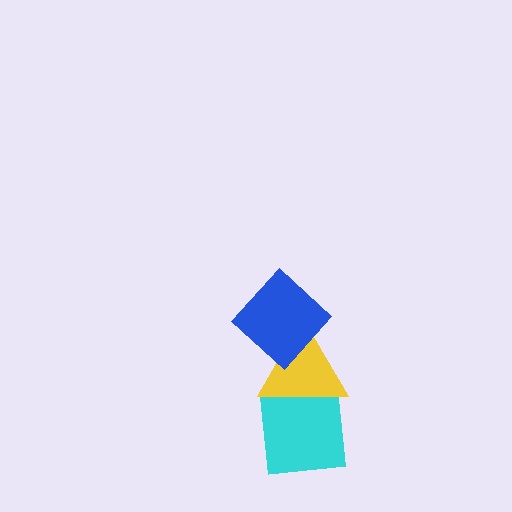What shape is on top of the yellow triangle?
The blue diamond is on top of the yellow triangle.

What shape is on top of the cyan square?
The yellow triangle is on top of the cyan square.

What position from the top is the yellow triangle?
The yellow triangle is 2nd from the top.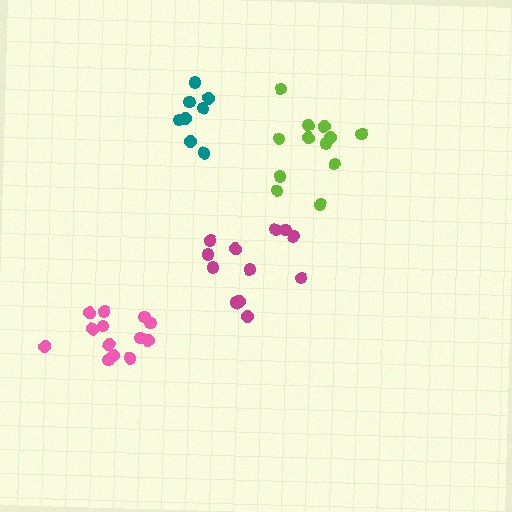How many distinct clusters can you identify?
There are 4 distinct clusters.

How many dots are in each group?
Group 1: 12 dots, Group 2: 12 dots, Group 3: 13 dots, Group 4: 8 dots (45 total).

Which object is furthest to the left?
The pink cluster is leftmost.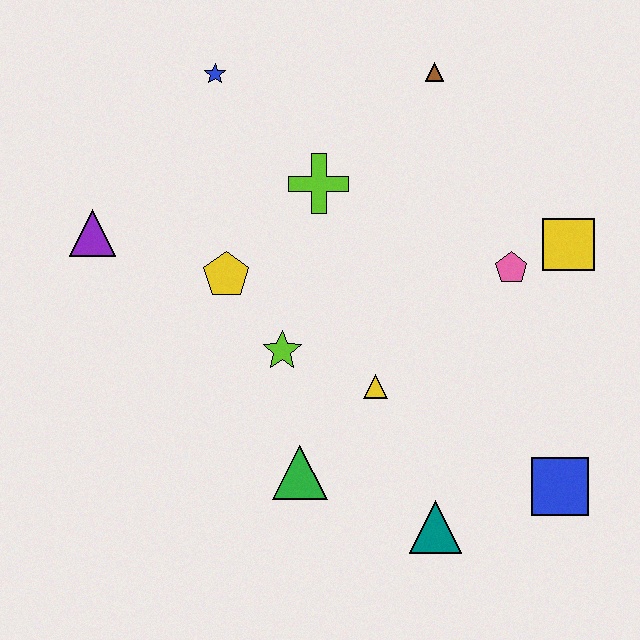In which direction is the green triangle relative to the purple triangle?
The green triangle is below the purple triangle.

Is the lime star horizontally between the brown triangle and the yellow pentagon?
Yes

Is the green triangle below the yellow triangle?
Yes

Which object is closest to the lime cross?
The yellow pentagon is closest to the lime cross.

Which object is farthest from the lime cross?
The blue square is farthest from the lime cross.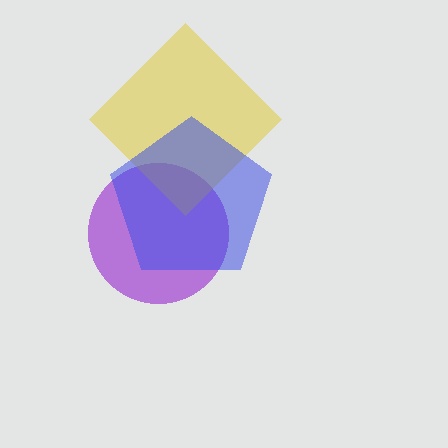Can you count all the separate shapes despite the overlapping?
Yes, there are 3 separate shapes.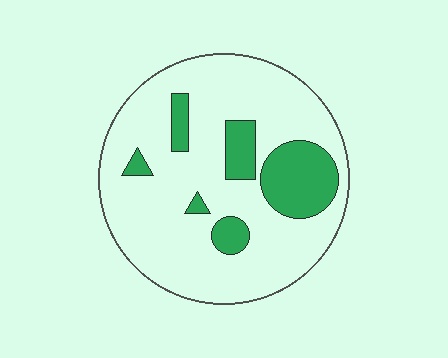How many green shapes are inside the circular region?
6.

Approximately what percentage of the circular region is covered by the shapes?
Approximately 20%.